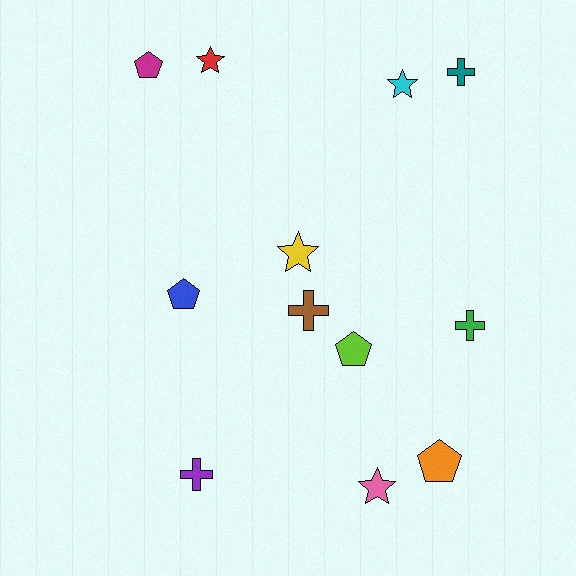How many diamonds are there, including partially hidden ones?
There are no diamonds.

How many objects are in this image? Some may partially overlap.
There are 12 objects.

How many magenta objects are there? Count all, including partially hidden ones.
There is 1 magenta object.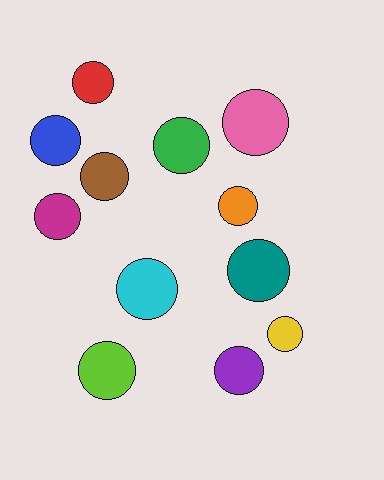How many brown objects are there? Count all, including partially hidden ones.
There is 1 brown object.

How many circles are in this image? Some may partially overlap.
There are 12 circles.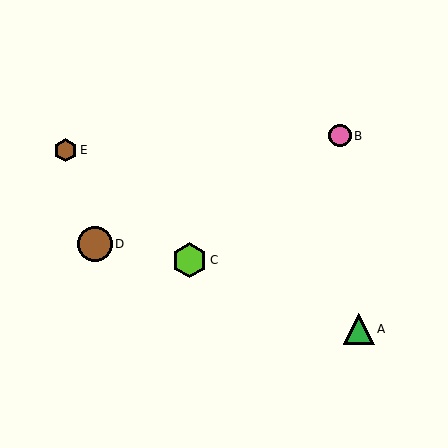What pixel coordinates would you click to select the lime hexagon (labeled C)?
Click at (190, 260) to select the lime hexagon C.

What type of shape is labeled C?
Shape C is a lime hexagon.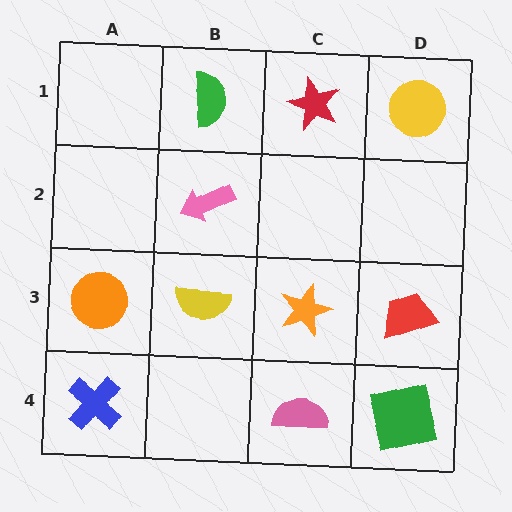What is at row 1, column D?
A yellow circle.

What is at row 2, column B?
A pink arrow.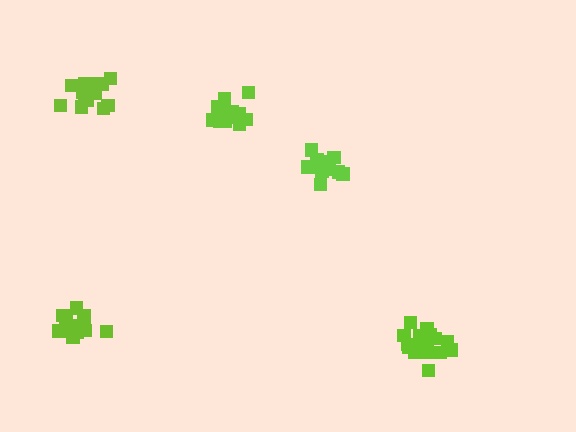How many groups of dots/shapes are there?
There are 5 groups.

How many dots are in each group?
Group 1: 15 dots, Group 2: 17 dots, Group 3: 11 dots, Group 4: 15 dots, Group 5: 14 dots (72 total).